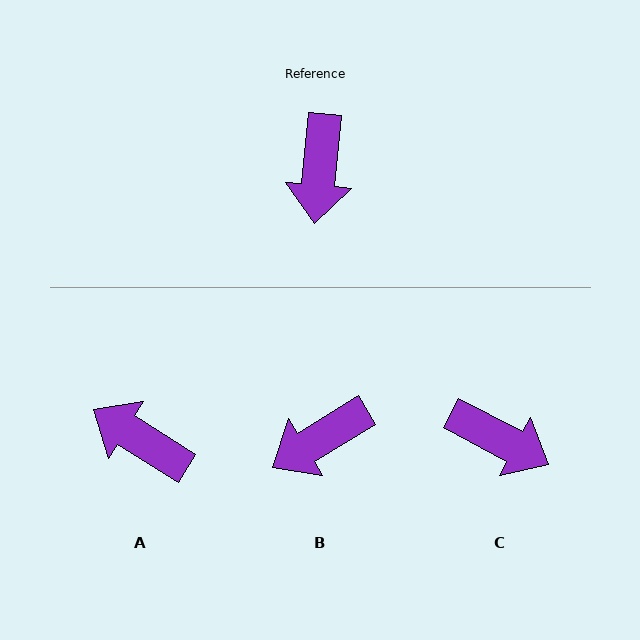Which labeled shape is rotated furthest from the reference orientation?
A, about 117 degrees away.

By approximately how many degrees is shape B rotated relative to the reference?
Approximately 53 degrees clockwise.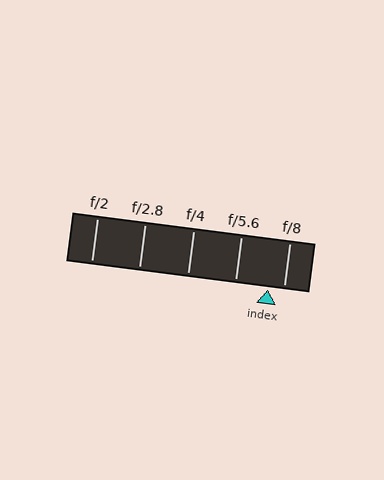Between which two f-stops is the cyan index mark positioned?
The index mark is between f/5.6 and f/8.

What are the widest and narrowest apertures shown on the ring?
The widest aperture shown is f/2 and the narrowest is f/8.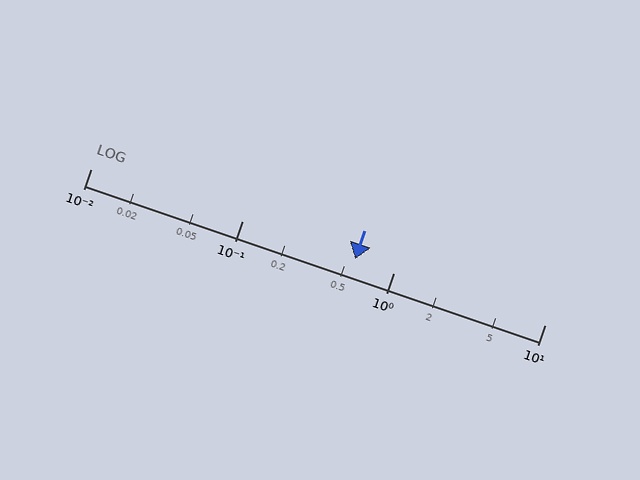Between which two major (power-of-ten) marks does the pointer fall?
The pointer is between 0.1 and 1.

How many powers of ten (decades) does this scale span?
The scale spans 3 decades, from 0.01 to 10.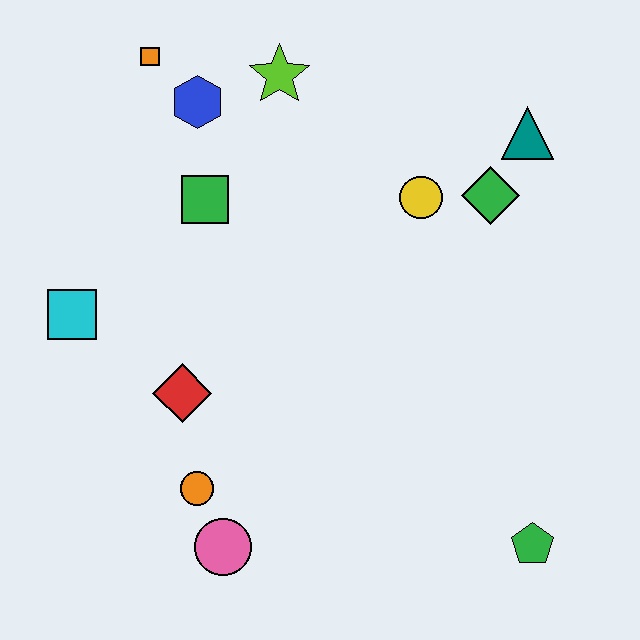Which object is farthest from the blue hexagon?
The green pentagon is farthest from the blue hexagon.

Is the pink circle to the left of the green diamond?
Yes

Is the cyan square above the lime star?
No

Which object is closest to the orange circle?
The pink circle is closest to the orange circle.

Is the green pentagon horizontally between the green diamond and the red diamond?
No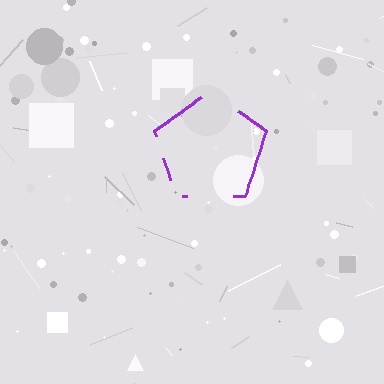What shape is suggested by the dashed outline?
The dashed outline suggests a pentagon.